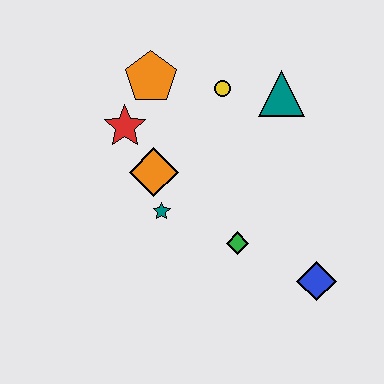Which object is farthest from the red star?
The blue diamond is farthest from the red star.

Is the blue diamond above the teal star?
No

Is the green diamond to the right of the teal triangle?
No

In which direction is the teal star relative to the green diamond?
The teal star is to the left of the green diamond.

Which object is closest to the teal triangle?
The yellow circle is closest to the teal triangle.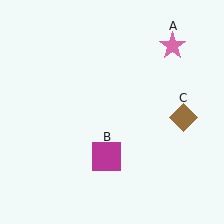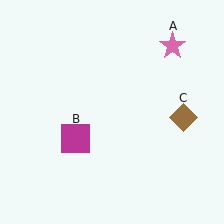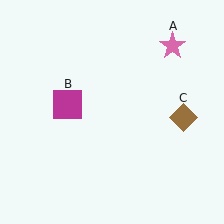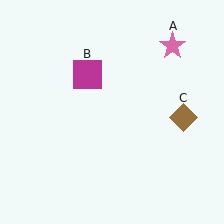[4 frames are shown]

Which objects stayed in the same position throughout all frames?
Pink star (object A) and brown diamond (object C) remained stationary.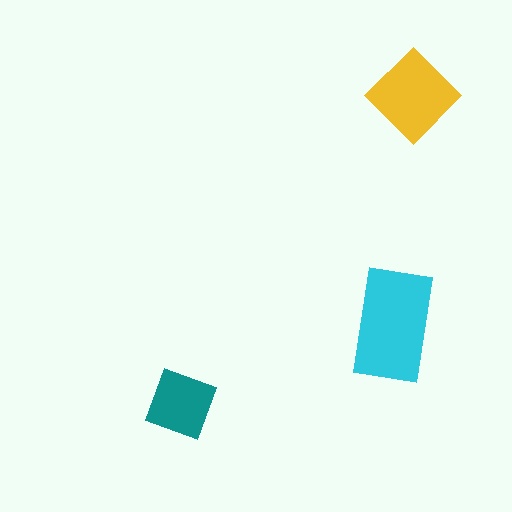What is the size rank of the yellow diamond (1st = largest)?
2nd.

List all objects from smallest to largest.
The teal square, the yellow diamond, the cyan rectangle.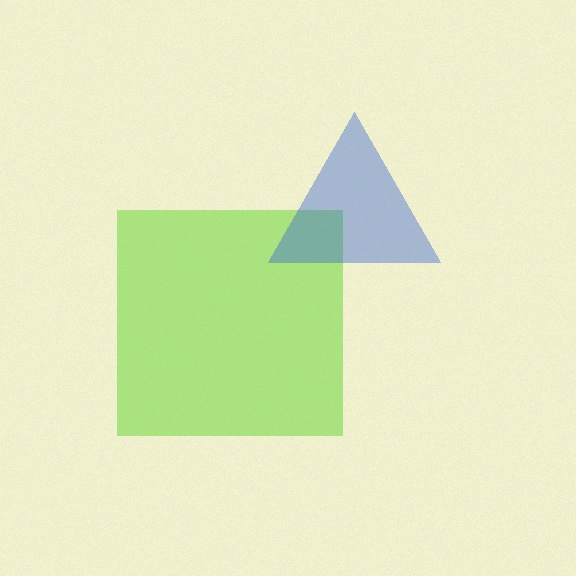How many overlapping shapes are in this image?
There are 2 overlapping shapes in the image.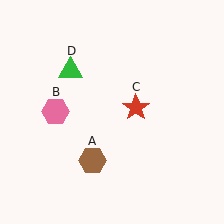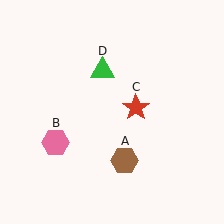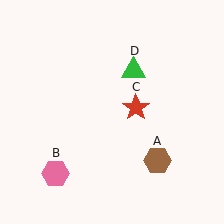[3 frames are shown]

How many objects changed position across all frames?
3 objects changed position: brown hexagon (object A), pink hexagon (object B), green triangle (object D).